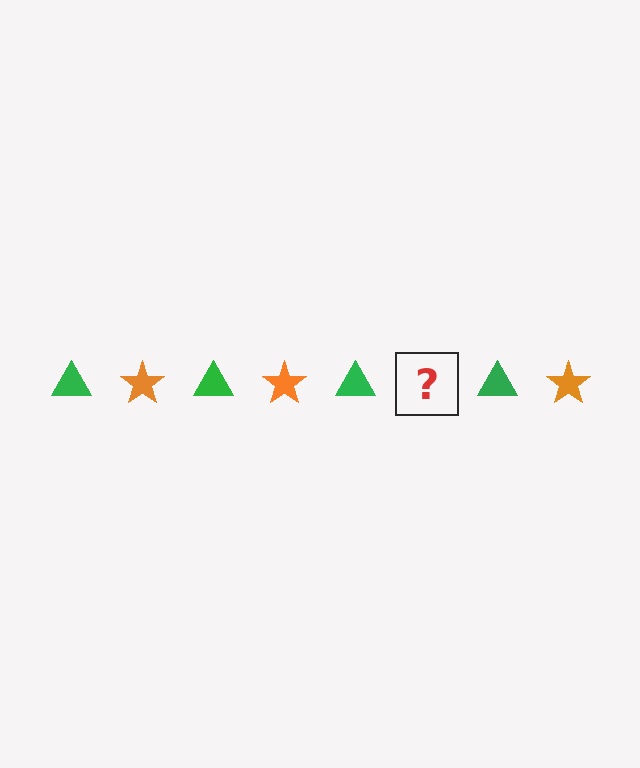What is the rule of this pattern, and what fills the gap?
The rule is that the pattern alternates between green triangle and orange star. The gap should be filled with an orange star.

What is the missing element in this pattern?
The missing element is an orange star.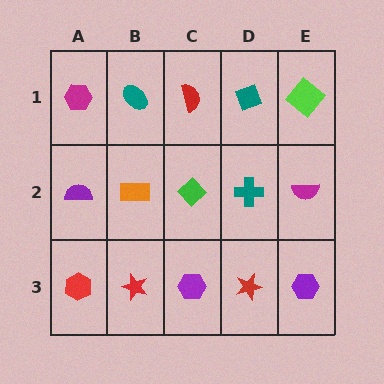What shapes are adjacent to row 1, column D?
A teal cross (row 2, column D), a red semicircle (row 1, column C), a lime diamond (row 1, column E).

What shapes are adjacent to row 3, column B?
An orange rectangle (row 2, column B), a red hexagon (row 3, column A), a purple hexagon (row 3, column C).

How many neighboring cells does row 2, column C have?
4.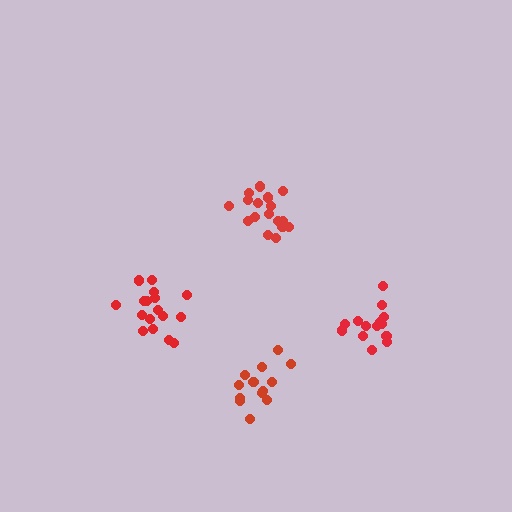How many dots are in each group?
Group 1: 17 dots, Group 2: 17 dots, Group 3: 13 dots, Group 4: 14 dots (61 total).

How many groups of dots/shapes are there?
There are 4 groups.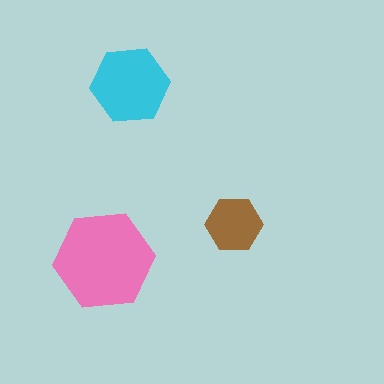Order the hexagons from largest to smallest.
the pink one, the cyan one, the brown one.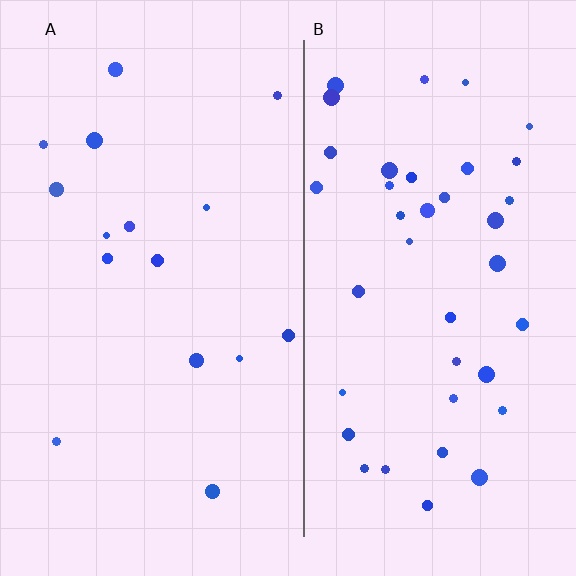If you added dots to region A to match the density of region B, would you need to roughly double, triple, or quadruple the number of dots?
Approximately double.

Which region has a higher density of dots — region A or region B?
B (the right).